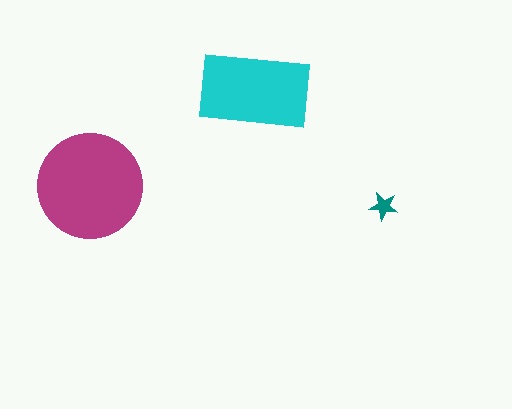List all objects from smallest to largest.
The teal star, the cyan rectangle, the magenta circle.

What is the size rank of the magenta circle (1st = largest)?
1st.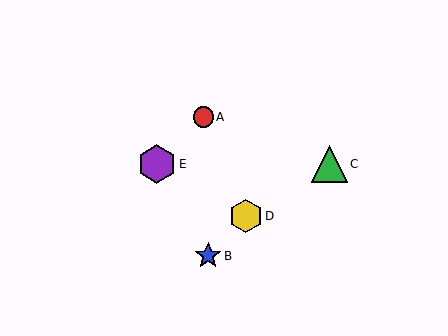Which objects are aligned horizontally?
Objects C, E are aligned horizontally.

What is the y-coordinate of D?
Object D is at y≈216.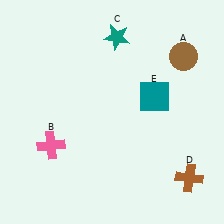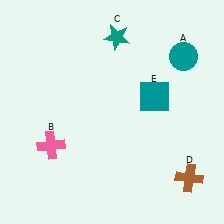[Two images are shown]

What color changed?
The circle (A) changed from brown in Image 1 to teal in Image 2.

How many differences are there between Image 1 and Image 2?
There is 1 difference between the two images.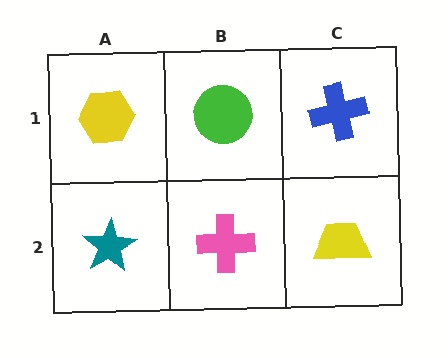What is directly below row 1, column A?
A teal star.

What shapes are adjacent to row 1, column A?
A teal star (row 2, column A), a green circle (row 1, column B).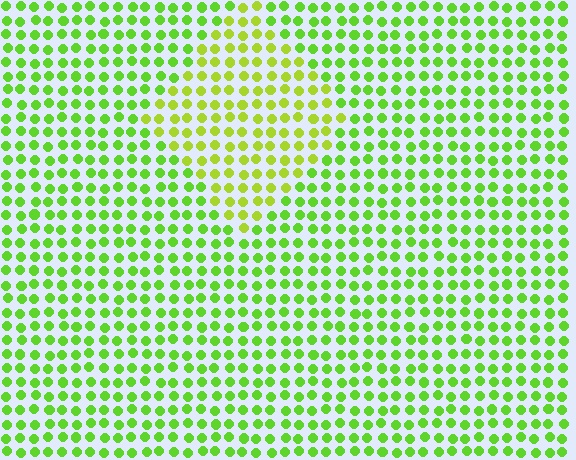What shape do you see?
I see a diamond.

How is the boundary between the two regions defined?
The boundary is defined purely by a slight shift in hue (about 26 degrees). Spacing, size, and orientation are identical on both sides.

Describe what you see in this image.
The image is filled with small lime elements in a uniform arrangement. A diamond-shaped region is visible where the elements are tinted to a slightly different hue, forming a subtle color boundary.